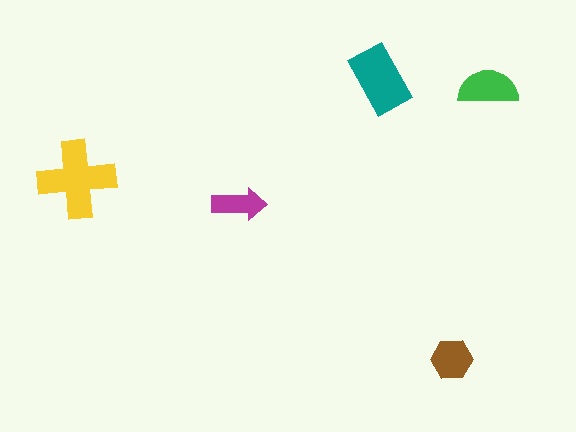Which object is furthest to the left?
The yellow cross is leftmost.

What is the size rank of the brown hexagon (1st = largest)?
4th.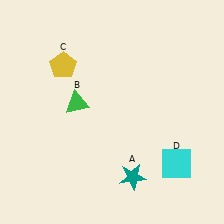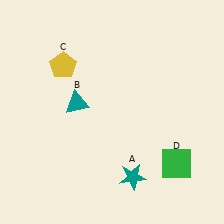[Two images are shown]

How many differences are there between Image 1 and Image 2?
There are 2 differences between the two images.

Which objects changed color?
B changed from green to teal. D changed from cyan to green.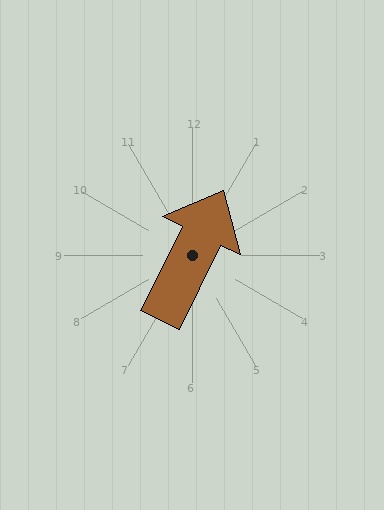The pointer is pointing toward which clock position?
Roughly 1 o'clock.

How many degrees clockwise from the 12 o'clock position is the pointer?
Approximately 26 degrees.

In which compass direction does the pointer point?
Northeast.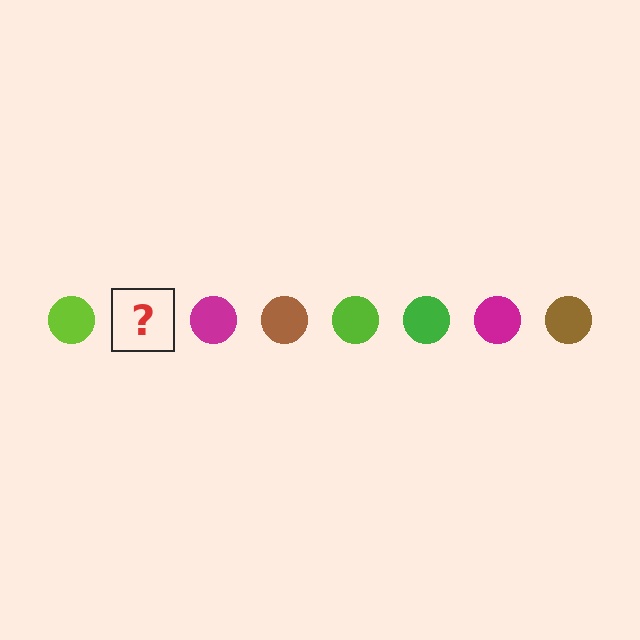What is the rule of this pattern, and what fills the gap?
The rule is that the pattern cycles through lime, green, magenta, brown circles. The gap should be filled with a green circle.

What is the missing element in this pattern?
The missing element is a green circle.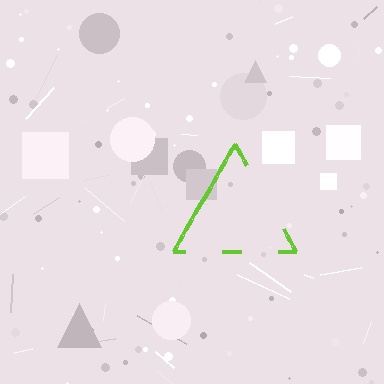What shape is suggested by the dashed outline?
The dashed outline suggests a triangle.